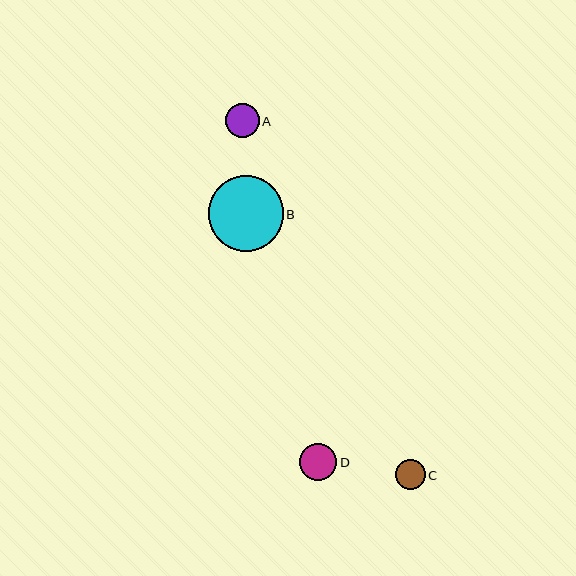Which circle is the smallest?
Circle C is the smallest with a size of approximately 30 pixels.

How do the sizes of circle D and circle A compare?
Circle D and circle A are approximately the same size.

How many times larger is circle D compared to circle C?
Circle D is approximately 1.3 times the size of circle C.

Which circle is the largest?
Circle B is the largest with a size of approximately 75 pixels.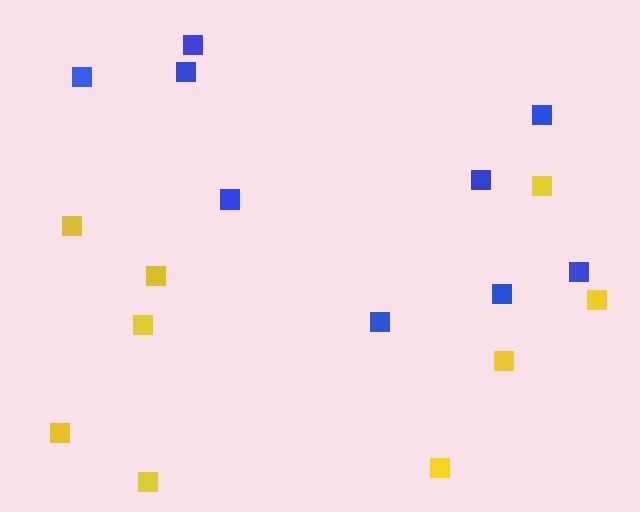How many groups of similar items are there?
There are 2 groups: one group of yellow squares (9) and one group of blue squares (9).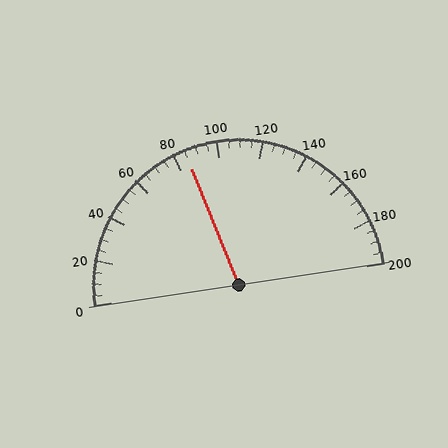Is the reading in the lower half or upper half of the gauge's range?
The reading is in the lower half of the range (0 to 200).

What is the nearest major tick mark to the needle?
The nearest major tick mark is 80.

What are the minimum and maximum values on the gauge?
The gauge ranges from 0 to 200.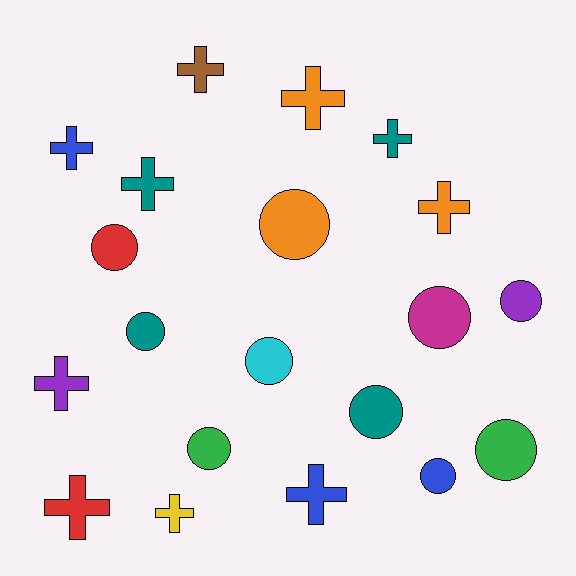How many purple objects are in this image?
There are 2 purple objects.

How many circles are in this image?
There are 10 circles.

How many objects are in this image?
There are 20 objects.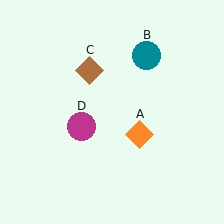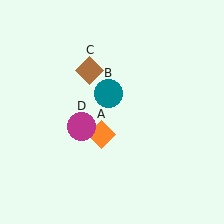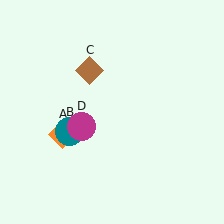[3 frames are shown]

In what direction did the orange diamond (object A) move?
The orange diamond (object A) moved left.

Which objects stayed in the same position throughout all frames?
Brown diamond (object C) and magenta circle (object D) remained stationary.